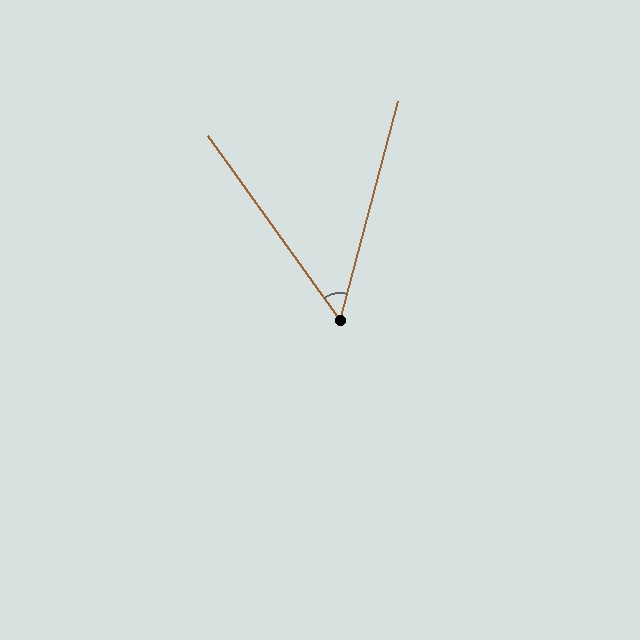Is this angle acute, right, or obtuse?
It is acute.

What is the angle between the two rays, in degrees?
Approximately 50 degrees.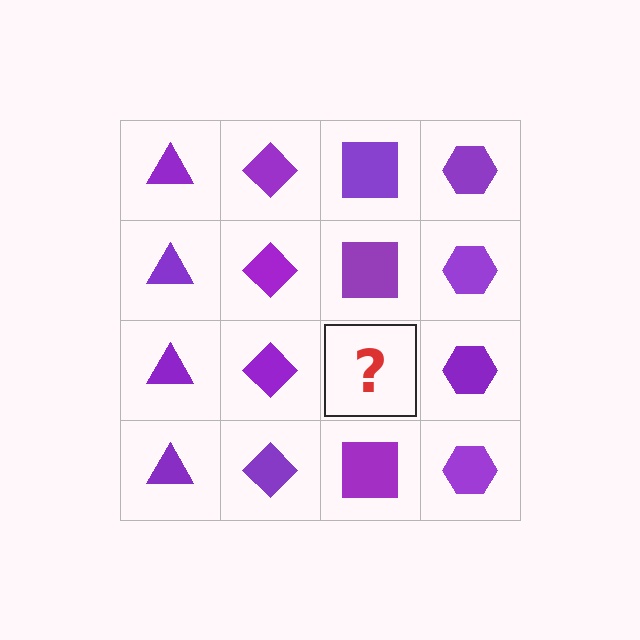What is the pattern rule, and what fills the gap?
The rule is that each column has a consistent shape. The gap should be filled with a purple square.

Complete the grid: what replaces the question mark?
The question mark should be replaced with a purple square.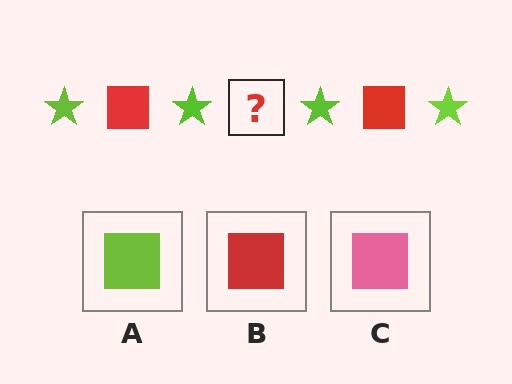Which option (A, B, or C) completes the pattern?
B.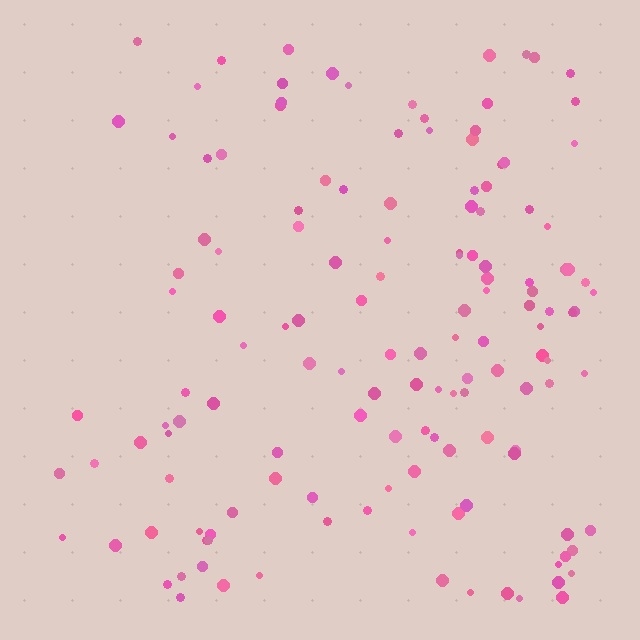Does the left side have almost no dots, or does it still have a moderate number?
Still a moderate number, just noticeably fewer than the right.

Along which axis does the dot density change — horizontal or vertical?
Horizontal.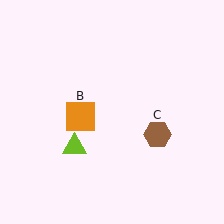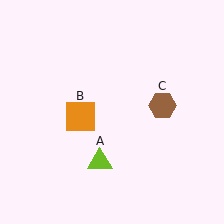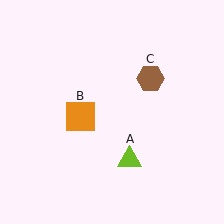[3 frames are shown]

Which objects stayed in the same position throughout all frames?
Orange square (object B) remained stationary.